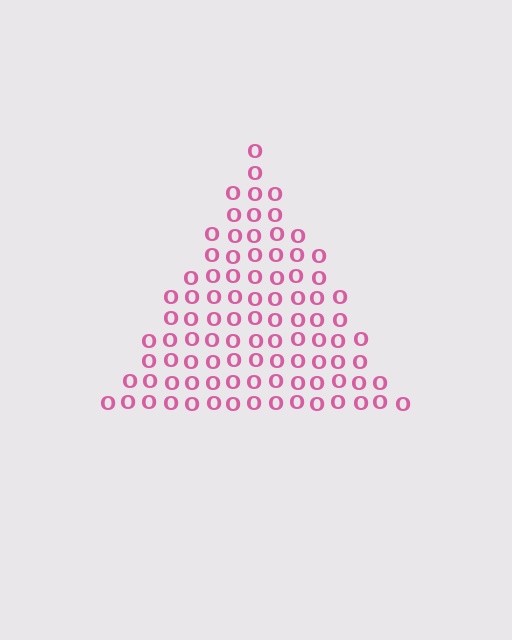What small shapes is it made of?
It is made of small letter O's.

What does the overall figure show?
The overall figure shows a triangle.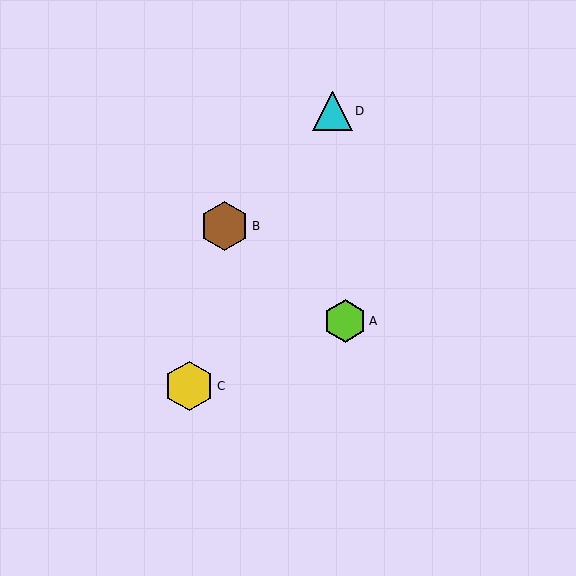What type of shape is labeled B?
Shape B is a brown hexagon.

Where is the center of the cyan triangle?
The center of the cyan triangle is at (332, 111).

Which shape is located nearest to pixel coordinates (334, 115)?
The cyan triangle (labeled D) at (332, 111) is nearest to that location.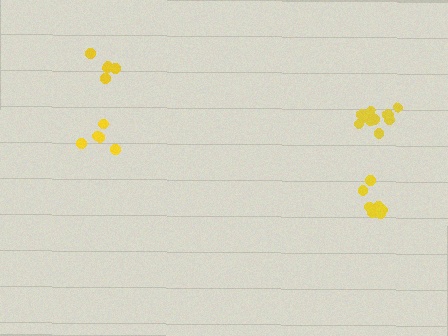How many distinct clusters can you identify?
There are 4 distinct clusters.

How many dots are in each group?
Group 1: 5 dots, Group 2: 9 dots, Group 3: 5 dots, Group 4: 11 dots (30 total).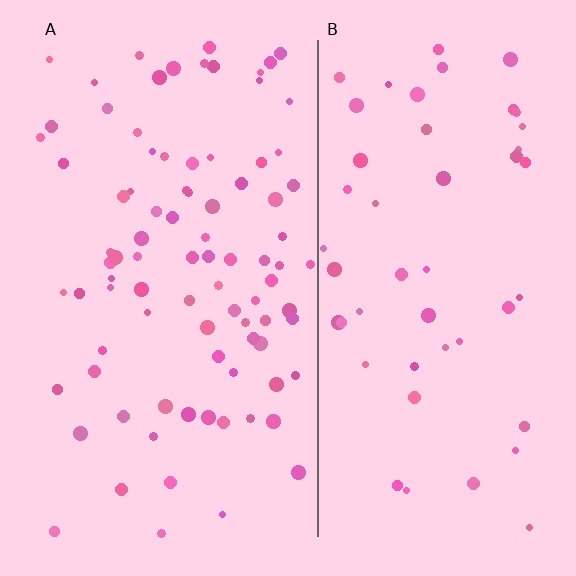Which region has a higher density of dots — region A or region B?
A (the left).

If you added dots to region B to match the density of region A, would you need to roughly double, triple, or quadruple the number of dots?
Approximately double.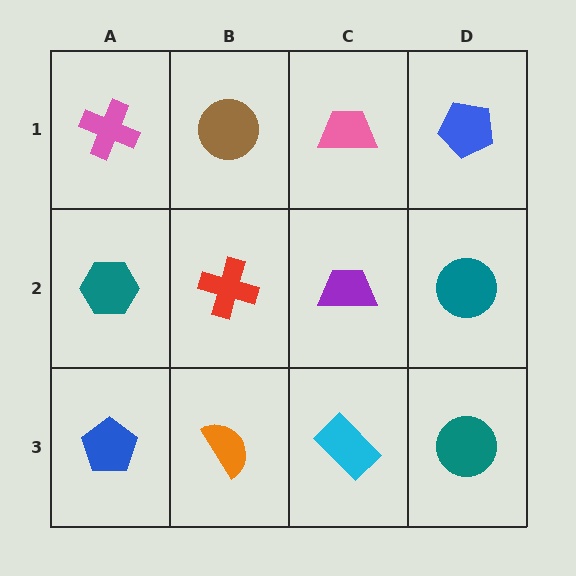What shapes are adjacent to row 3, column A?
A teal hexagon (row 2, column A), an orange semicircle (row 3, column B).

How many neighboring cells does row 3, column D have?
2.